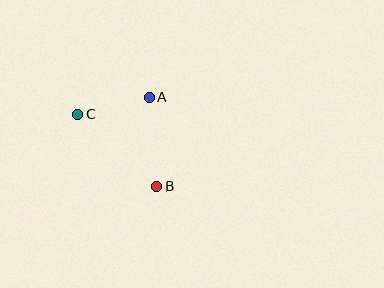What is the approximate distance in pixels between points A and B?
The distance between A and B is approximately 90 pixels.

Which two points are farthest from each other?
Points B and C are farthest from each other.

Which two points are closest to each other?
Points A and C are closest to each other.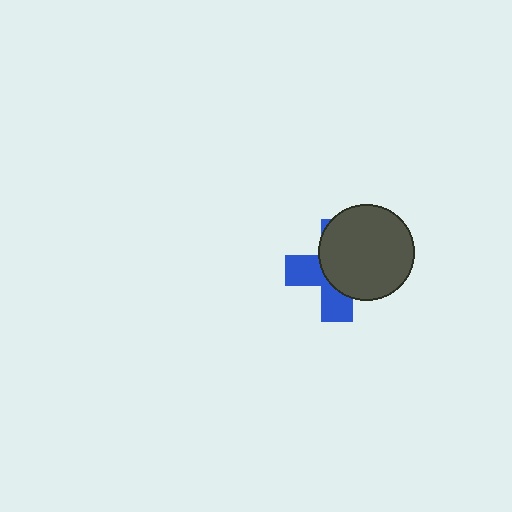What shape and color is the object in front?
The object in front is a dark gray circle.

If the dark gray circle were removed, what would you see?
You would see the complete blue cross.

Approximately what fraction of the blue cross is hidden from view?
Roughly 61% of the blue cross is hidden behind the dark gray circle.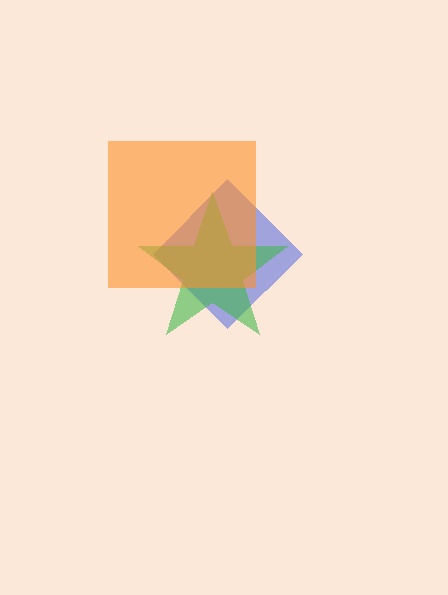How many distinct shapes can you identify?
There are 3 distinct shapes: a blue diamond, a green star, an orange square.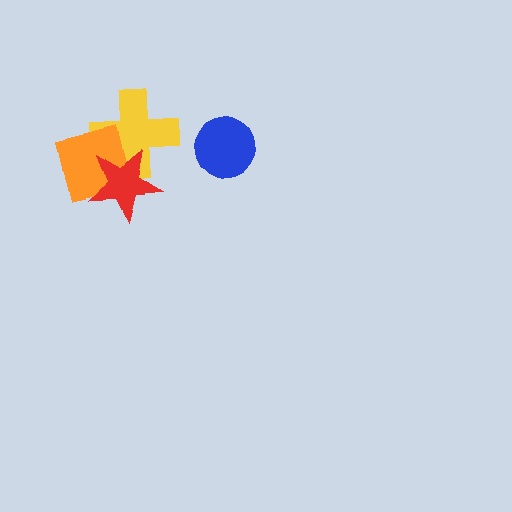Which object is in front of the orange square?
The red star is in front of the orange square.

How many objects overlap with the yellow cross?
2 objects overlap with the yellow cross.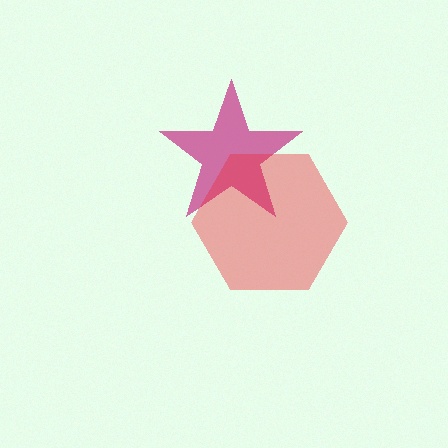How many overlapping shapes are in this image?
There are 2 overlapping shapes in the image.